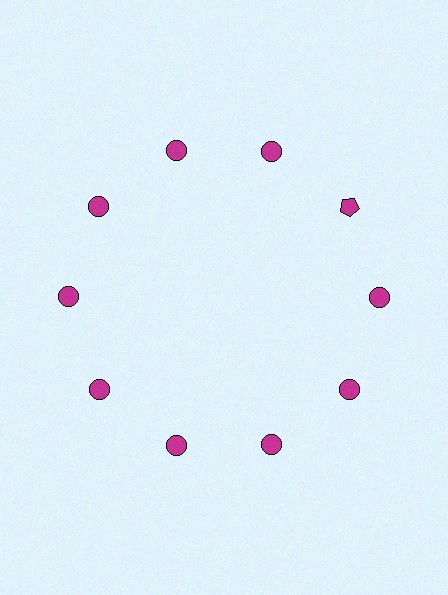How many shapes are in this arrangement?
There are 10 shapes arranged in a ring pattern.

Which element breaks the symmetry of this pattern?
The magenta pentagon at roughly the 2 o'clock position breaks the symmetry. All other shapes are magenta circles.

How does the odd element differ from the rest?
It has a different shape: pentagon instead of circle.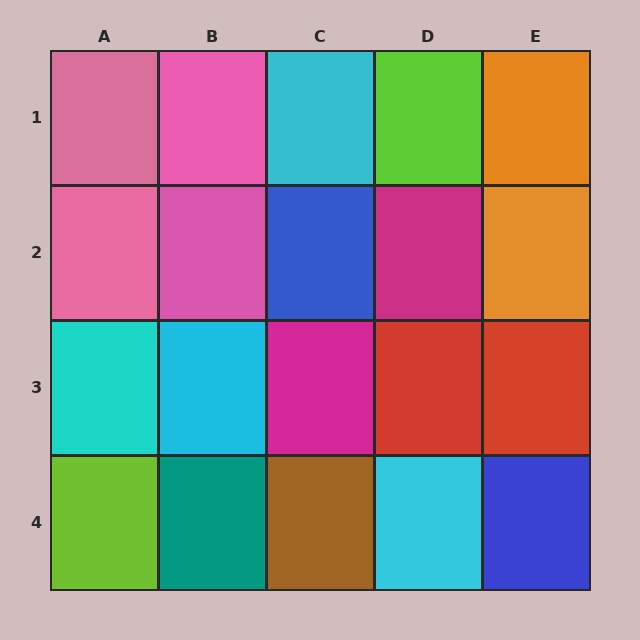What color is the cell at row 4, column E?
Blue.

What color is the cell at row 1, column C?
Cyan.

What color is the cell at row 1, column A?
Pink.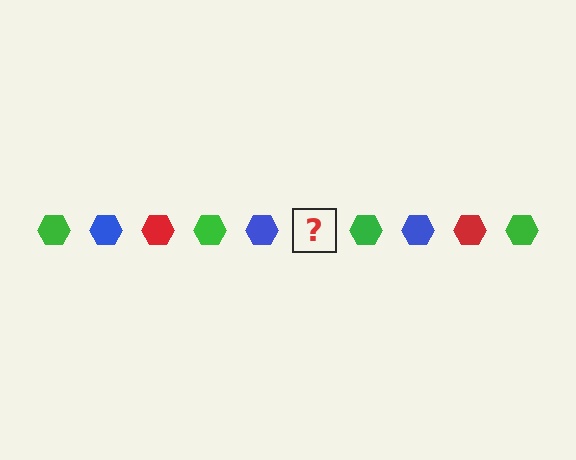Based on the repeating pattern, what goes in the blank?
The blank should be a red hexagon.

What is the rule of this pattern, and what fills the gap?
The rule is that the pattern cycles through green, blue, red hexagons. The gap should be filled with a red hexagon.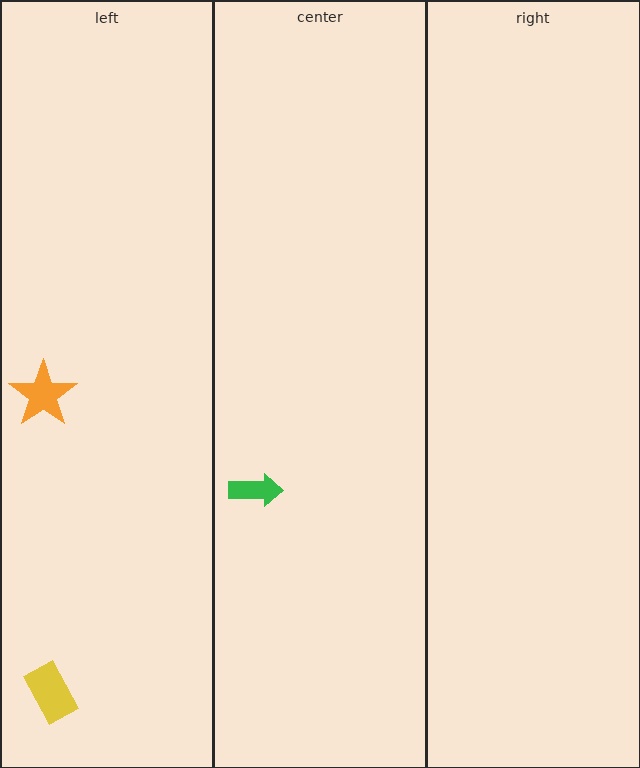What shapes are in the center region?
The green arrow.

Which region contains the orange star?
The left region.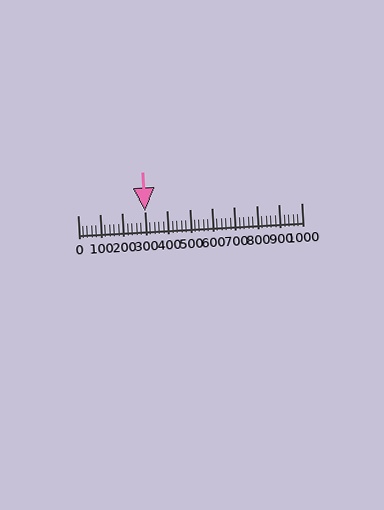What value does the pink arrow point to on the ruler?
The pink arrow points to approximately 300.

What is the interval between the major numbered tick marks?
The major tick marks are spaced 100 units apart.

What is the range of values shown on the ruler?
The ruler shows values from 0 to 1000.